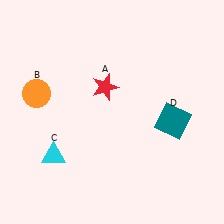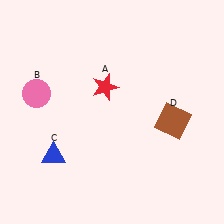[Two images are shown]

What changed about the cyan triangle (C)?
In Image 1, C is cyan. In Image 2, it changed to blue.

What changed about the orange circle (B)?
In Image 1, B is orange. In Image 2, it changed to pink.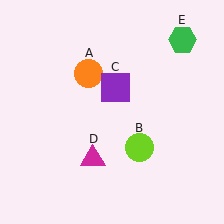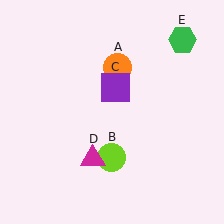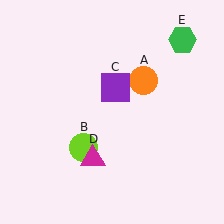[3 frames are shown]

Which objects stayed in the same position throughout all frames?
Purple square (object C) and magenta triangle (object D) and green hexagon (object E) remained stationary.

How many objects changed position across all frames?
2 objects changed position: orange circle (object A), lime circle (object B).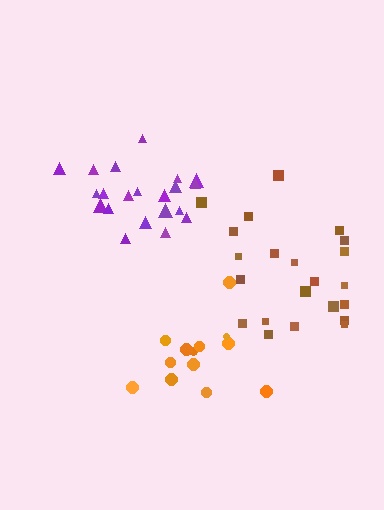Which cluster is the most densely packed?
Purple.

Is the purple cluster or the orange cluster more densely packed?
Purple.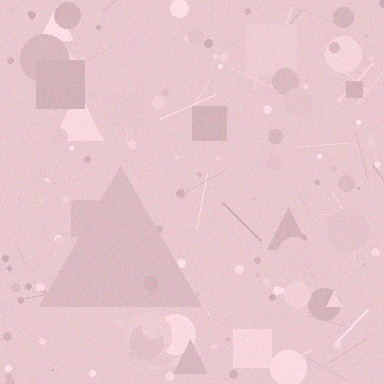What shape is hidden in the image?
A triangle is hidden in the image.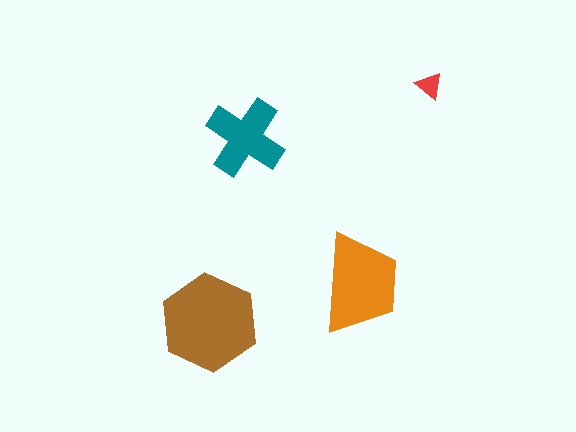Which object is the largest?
The brown hexagon.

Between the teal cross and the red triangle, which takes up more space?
The teal cross.